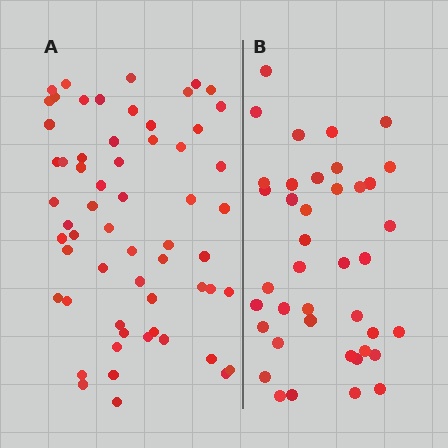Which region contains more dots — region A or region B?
Region A (the left region) has more dots.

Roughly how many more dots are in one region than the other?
Region A has approximately 20 more dots than region B.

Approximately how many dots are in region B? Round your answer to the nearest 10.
About 40 dots.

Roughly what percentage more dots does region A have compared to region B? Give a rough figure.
About 50% more.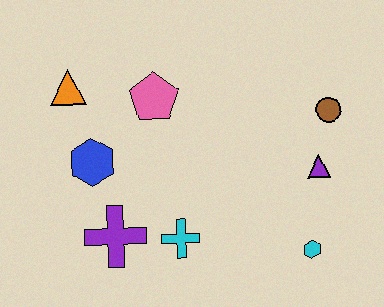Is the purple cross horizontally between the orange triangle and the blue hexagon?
No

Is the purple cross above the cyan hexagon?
Yes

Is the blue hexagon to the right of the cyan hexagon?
No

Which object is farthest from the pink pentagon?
The cyan hexagon is farthest from the pink pentagon.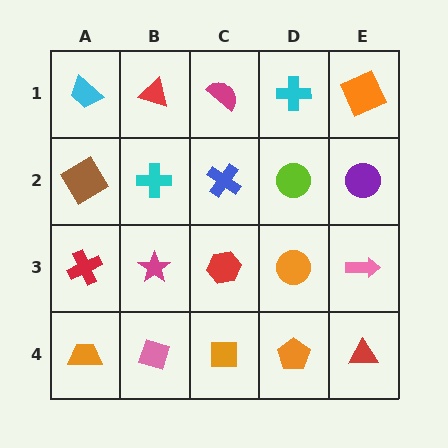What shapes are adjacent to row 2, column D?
A cyan cross (row 1, column D), an orange circle (row 3, column D), a blue cross (row 2, column C), a purple circle (row 2, column E).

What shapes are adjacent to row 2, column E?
An orange square (row 1, column E), a pink arrow (row 3, column E), a lime circle (row 2, column D).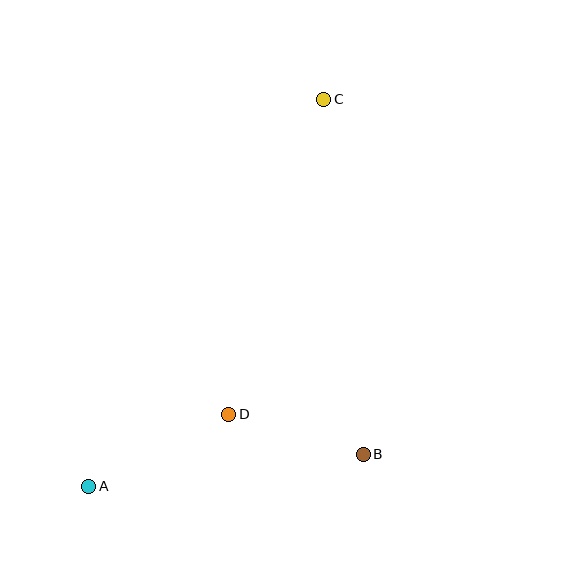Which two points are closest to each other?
Points B and D are closest to each other.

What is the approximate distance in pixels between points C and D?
The distance between C and D is approximately 329 pixels.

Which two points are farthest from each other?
Points A and C are farthest from each other.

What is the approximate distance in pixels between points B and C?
The distance between B and C is approximately 357 pixels.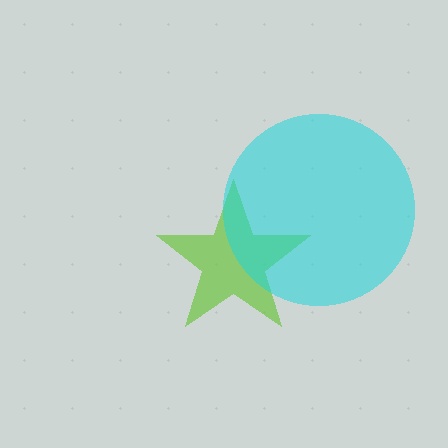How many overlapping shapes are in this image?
There are 2 overlapping shapes in the image.